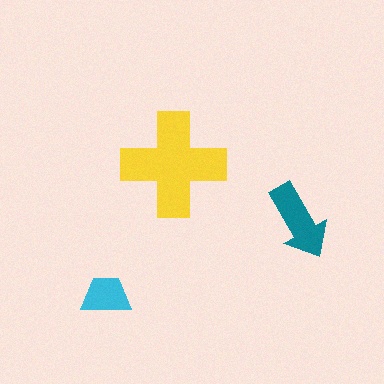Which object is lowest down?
The cyan trapezoid is bottommost.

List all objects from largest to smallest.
The yellow cross, the teal arrow, the cyan trapezoid.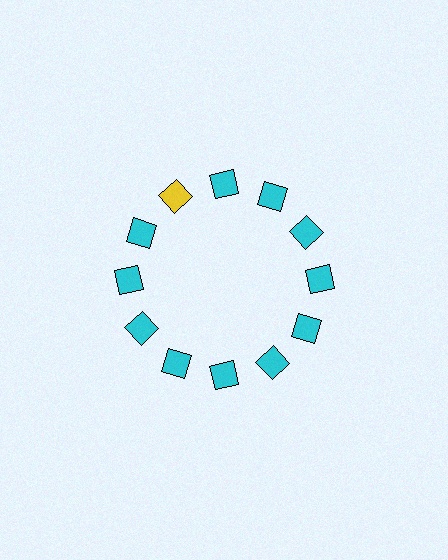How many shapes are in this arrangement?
There are 12 shapes arranged in a ring pattern.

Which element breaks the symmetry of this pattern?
The yellow square at roughly the 11 o'clock position breaks the symmetry. All other shapes are cyan squares.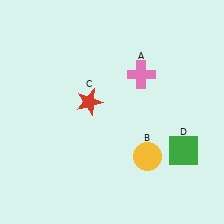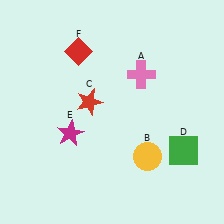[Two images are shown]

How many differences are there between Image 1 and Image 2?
There are 2 differences between the two images.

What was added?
A magenta star (E), a red diamond (F) were added in Image 2.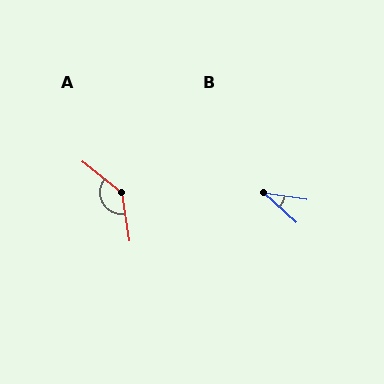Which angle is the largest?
A, at approximately 137 degrees.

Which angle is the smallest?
B, at approximately 33 degrees.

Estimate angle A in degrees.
Approximately 137 degrees.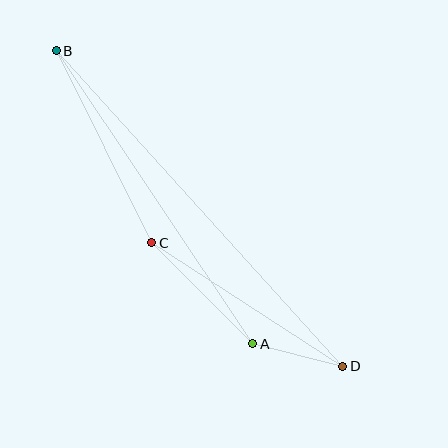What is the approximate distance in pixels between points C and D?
The distance between C and D is approximately 227 pixels.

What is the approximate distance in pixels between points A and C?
The distance between A and C is approximately 143 pixels.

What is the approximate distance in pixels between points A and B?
The distance between A and B is approximately 353 pixels.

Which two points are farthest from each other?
Points B and D are farthest from each other.